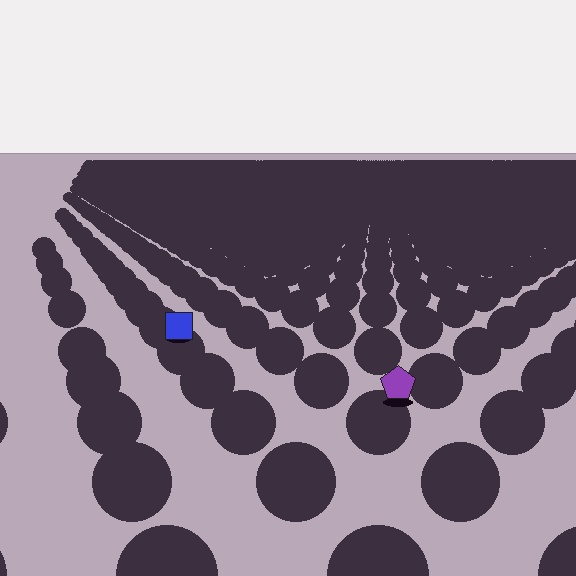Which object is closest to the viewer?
The purple pentagon is closest. The texture marks near it are larger and more spread out.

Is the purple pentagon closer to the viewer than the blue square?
Yes. The purple pentagon is closer — you can tell from the texture gradient: the ground texture is coarser near it.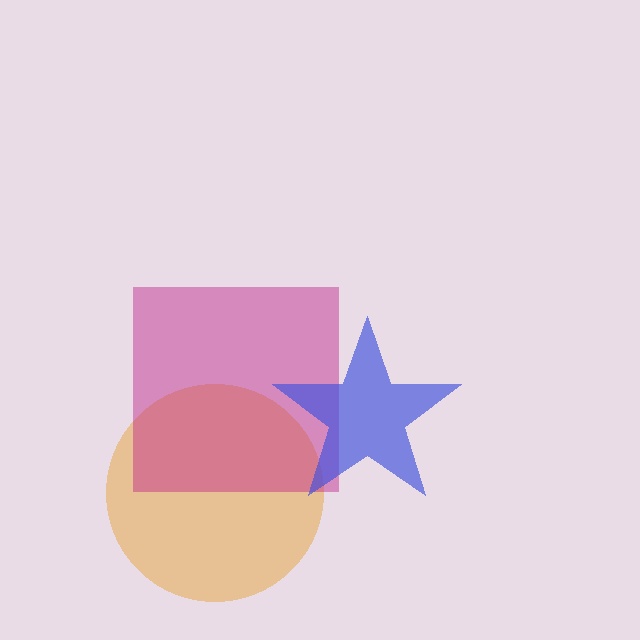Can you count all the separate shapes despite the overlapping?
Yes, there are 3 separate shapes.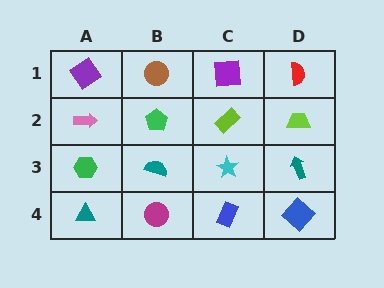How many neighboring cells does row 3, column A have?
3.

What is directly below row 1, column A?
A pink arrow.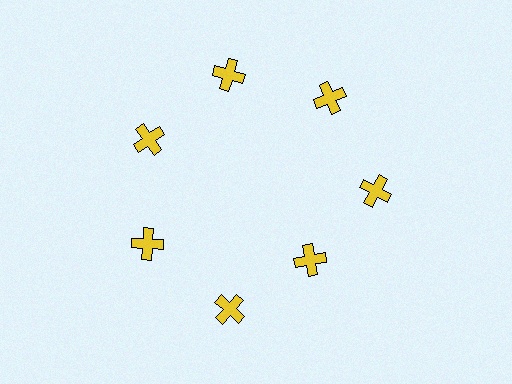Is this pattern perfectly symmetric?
No. The 7 yellow crosses are arranged in a ring, but one element near the 5 o'clock position is pulled inward toward the center, breaking the 7-fold rotational symmetry.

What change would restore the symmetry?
The symmetry would be restored by moving it outward, back onto the ring so that all 7 crosses sit at equal angles and equal distance from the center.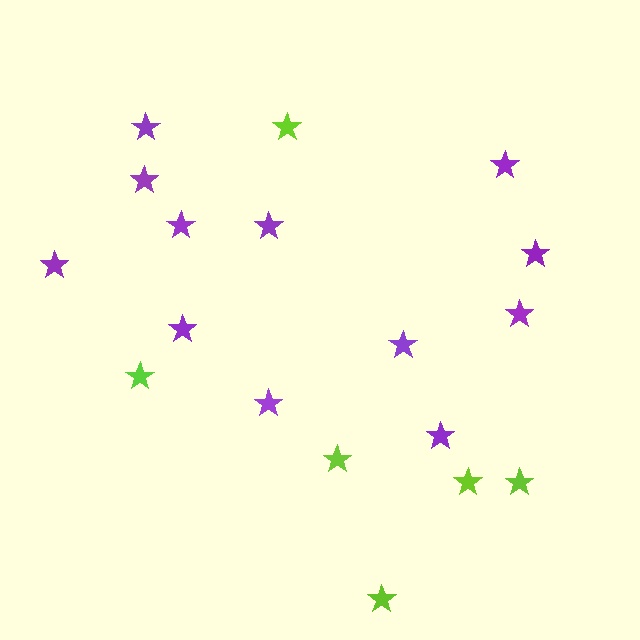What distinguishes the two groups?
There are 2 groups: one group of lime stars (6) and one group of purple stars (12).